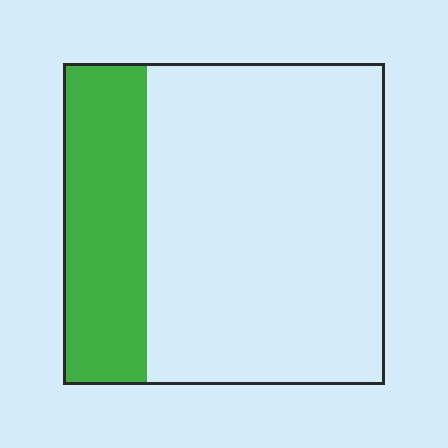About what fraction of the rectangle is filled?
About one quarter (1/4).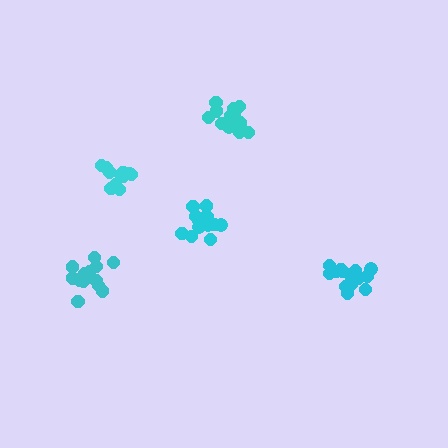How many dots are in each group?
Group 1: 19 dots, Group 2: 15 dots, Group 3: 13 dots, Group 4: 16 dots, Group 5: 15 dots (78 total).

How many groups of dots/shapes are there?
There are 5 groups.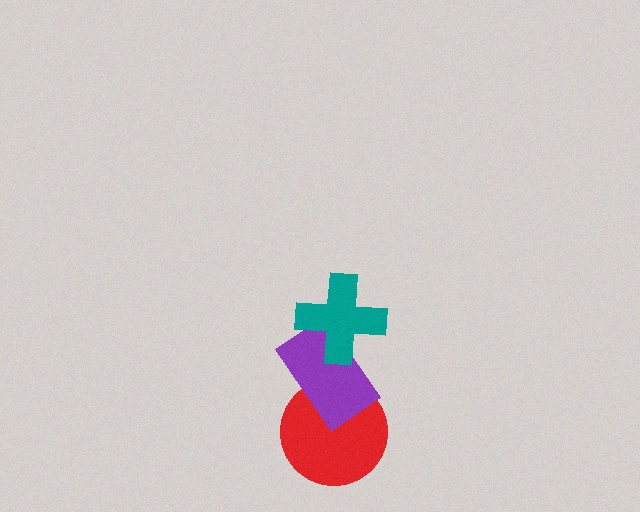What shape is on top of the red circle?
The purple rectangle is on top of the red circle.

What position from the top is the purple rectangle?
The purple rectangle is 2nd from the top.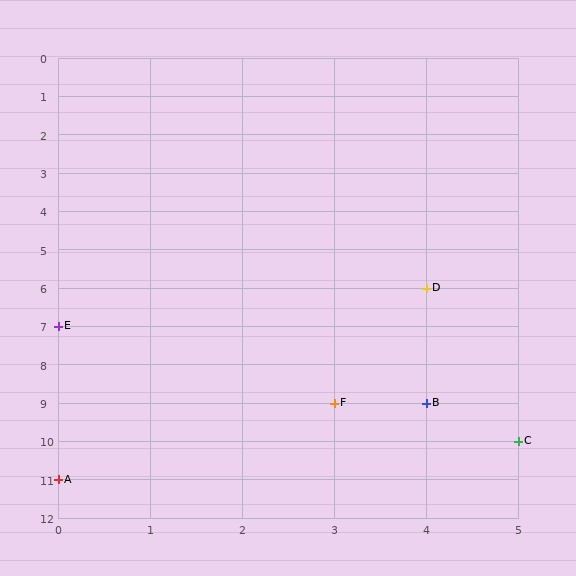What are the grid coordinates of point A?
Point A is at grid coordinates (0, 11).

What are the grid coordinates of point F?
Point F is at grid coordinates (3, 9).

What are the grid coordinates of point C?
Point C is at grid coordinates (5, 10).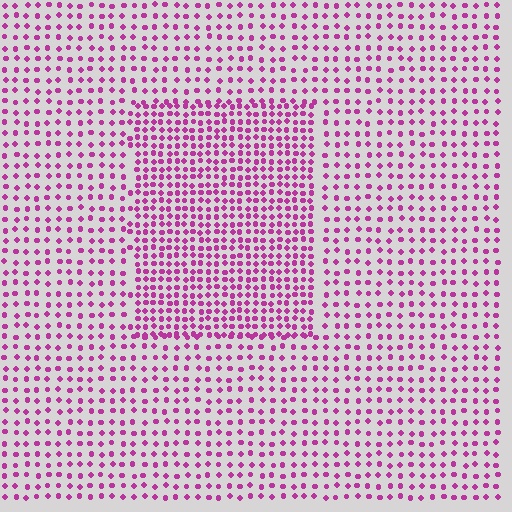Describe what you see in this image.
The image contains small magenta elements arranged at two different densities. A rectangle-shaped region is visible where the elements are more densely packed than the surrounding area.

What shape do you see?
I see a rectangle.